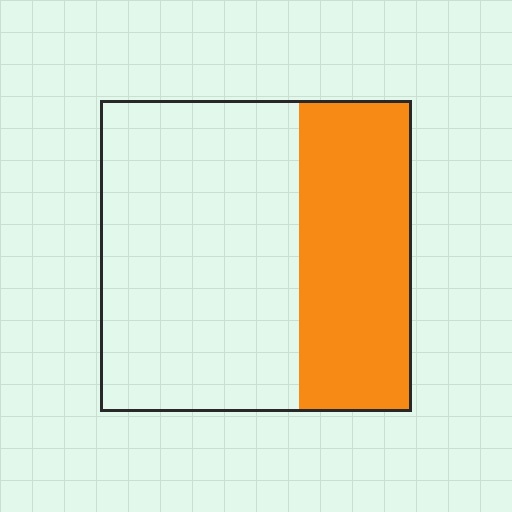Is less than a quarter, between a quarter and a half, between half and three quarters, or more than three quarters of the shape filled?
Between a quarter and a half.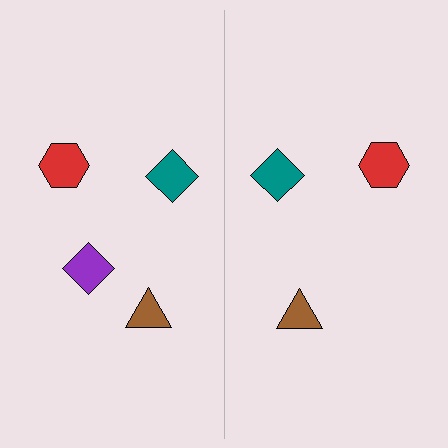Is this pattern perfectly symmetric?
No, the pattern is not perfectly symmetric. A purple diamond is missing from the right side.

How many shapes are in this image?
There are 7 shapes in this image.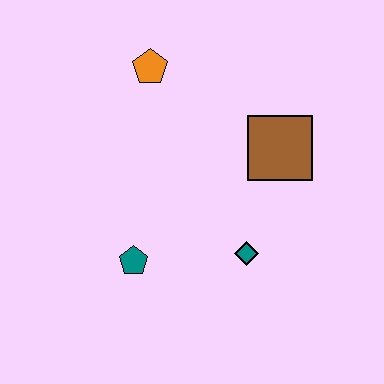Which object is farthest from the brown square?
The teal pentagon is farthest from the brown square.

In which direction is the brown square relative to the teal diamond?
The brown square is above the teal diamond.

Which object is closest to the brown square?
The teal diamond is closest to the brown square.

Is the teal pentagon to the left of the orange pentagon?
Yes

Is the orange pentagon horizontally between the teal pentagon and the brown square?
Yes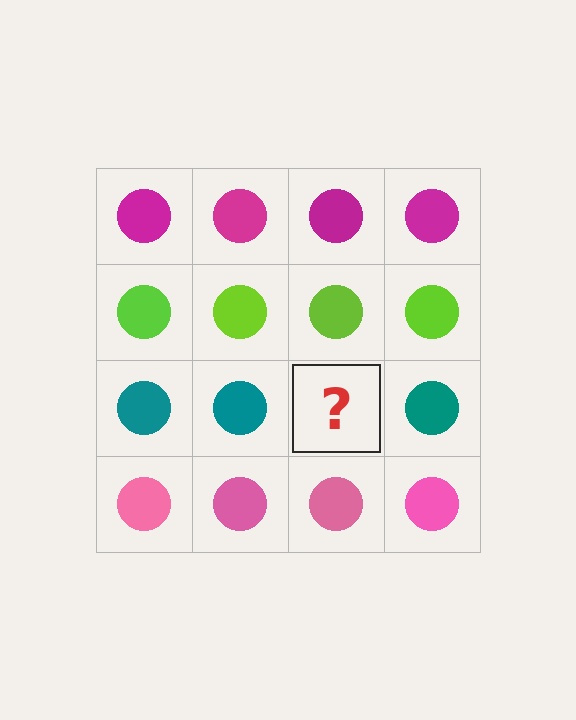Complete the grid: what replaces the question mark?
The question mark should be replaced with a teal circle.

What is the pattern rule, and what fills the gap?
The rule is that each row has a consistent color. The gap should be filled with a teal circle.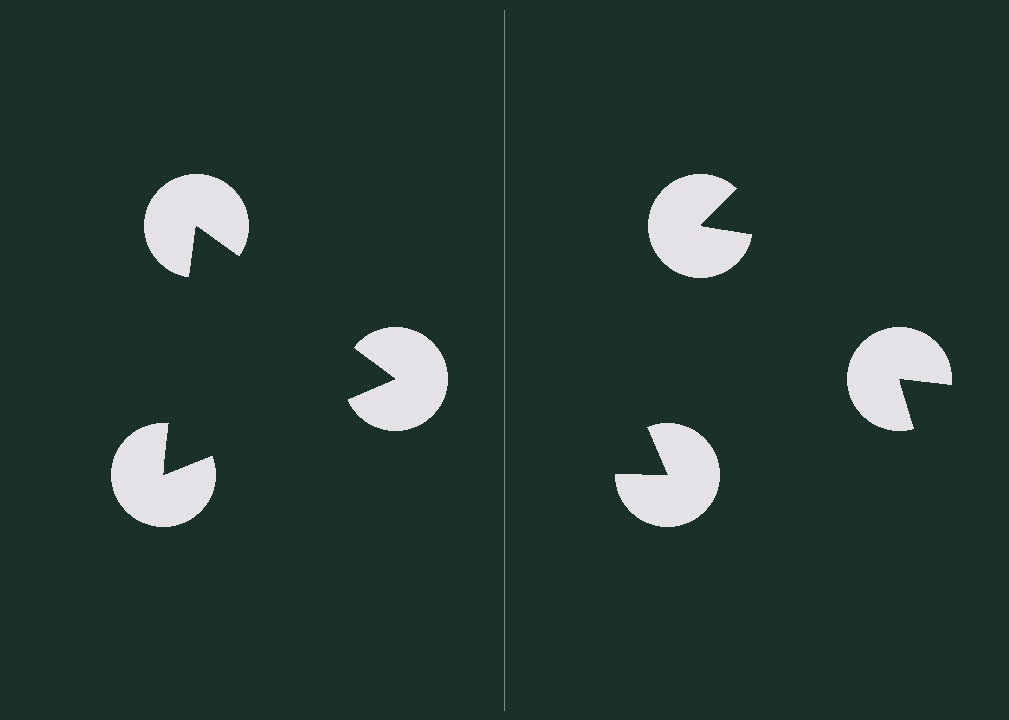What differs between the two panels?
The pac-man discs are positioned identically on both sides; only the wedge orientations differ. On the left they align to a triangle; on the right they are misaligned.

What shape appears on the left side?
An illusory triangle.